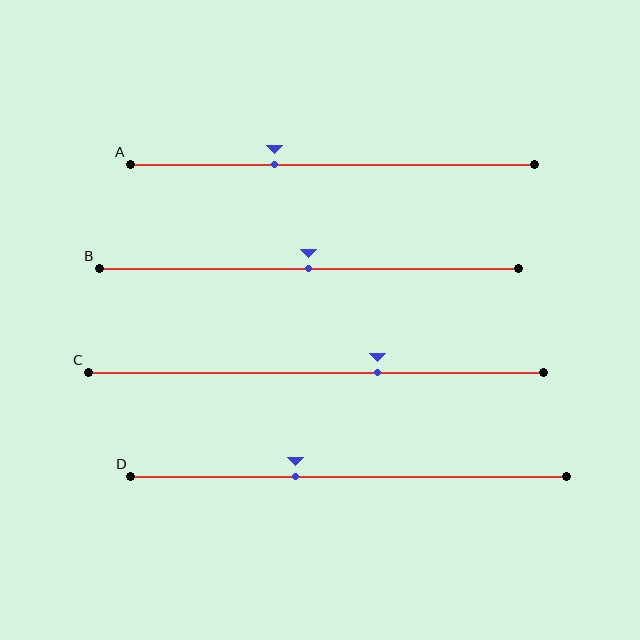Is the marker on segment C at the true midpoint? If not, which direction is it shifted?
No, the marker on segment C is shifted to the right by about 14% of the segment length.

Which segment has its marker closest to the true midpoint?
Segment B has its marker closest to the true midpoint.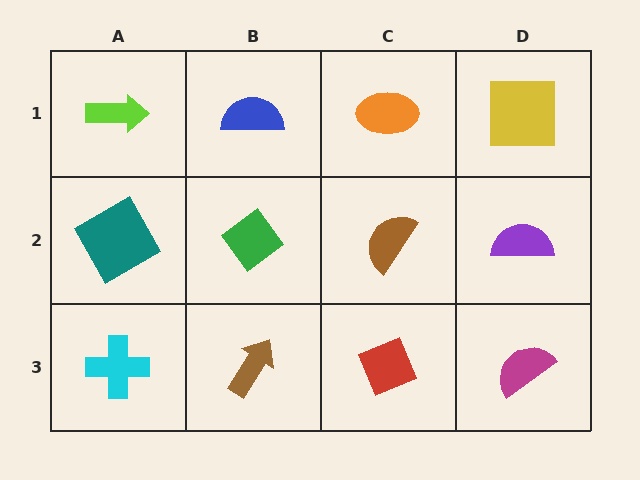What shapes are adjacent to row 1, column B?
A green diamond (row 2, column B), a lime arrow (row 1, column A), an orange ellipse (row 1, column C).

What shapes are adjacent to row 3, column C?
A brown semicircle (row 2, column C), a brown arrow (row 3, column B), a magenta semicircle (row 3, column D).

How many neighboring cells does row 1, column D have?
2.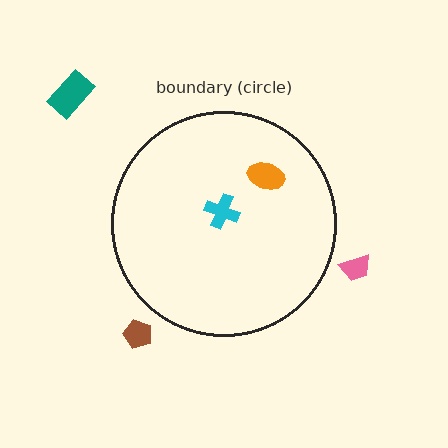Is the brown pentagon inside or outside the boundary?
Outside.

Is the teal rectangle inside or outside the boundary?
Outside.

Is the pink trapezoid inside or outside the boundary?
Outside.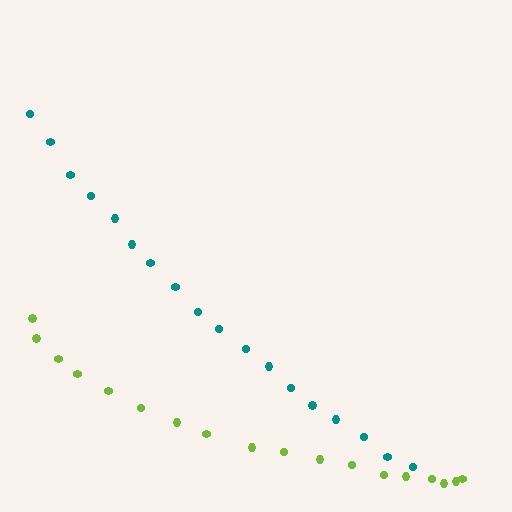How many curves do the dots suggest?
There are 2 distinct paths.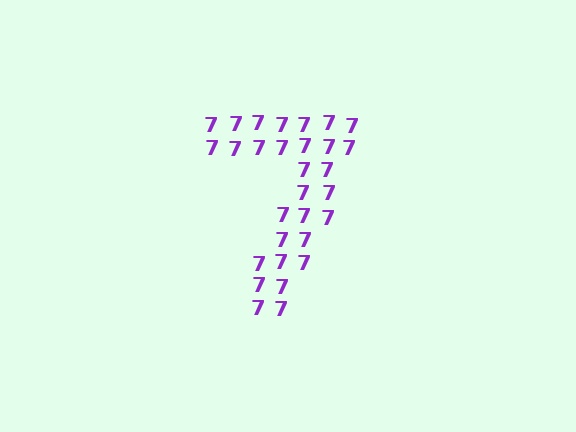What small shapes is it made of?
It is made of small digit 7's.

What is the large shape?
The large shape is the digit 7.